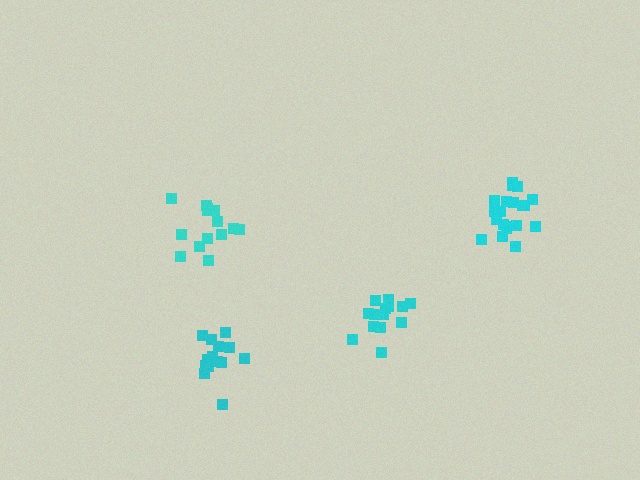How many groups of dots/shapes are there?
There are 4 groups.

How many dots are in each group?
Group 1: 14 dots, Group 2: 14 dots, Group 3: 14 dots, Group 4: 20 dots (62 total).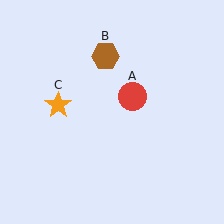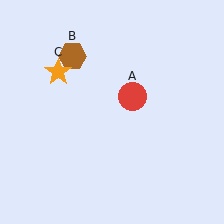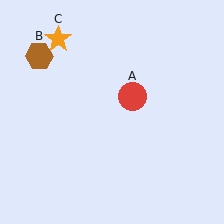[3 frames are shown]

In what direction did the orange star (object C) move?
The orange star (object C) moved up.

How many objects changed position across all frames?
2 objects changed position: brown hexagon (object B), orange star (object C).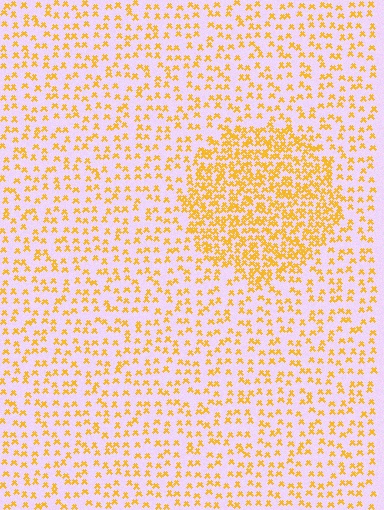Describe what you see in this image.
The image contains small yellow elements arranged at two different densities. A circle-shaped region is visible where the elements are more densely packed than the surrounding area.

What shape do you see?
I see a circle.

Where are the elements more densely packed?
The elements are more densely packed inside the circle boundary.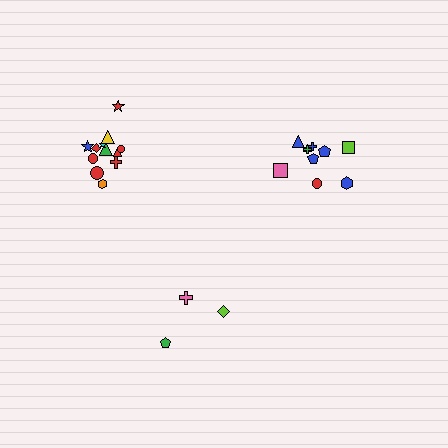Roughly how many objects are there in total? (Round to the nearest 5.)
Roughly 25 objects in total.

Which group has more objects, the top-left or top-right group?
The top-left group.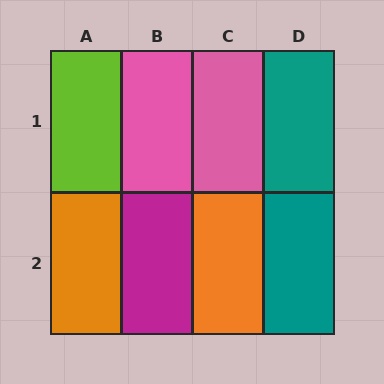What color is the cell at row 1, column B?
Pink.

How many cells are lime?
1 cell is lime.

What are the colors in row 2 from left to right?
Orange, magenta, orange, teal.